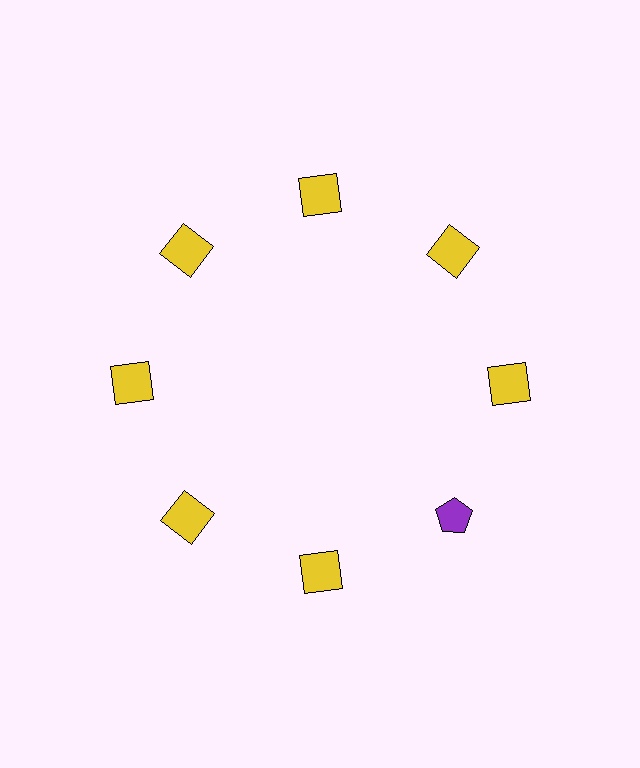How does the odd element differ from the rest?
It differs in both color (purple instead of yellow) and shape (pentagon instead of square).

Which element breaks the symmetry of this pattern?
The purple pentagon at roughly the 4 o'clock position breaks the symmetry. All other shapes are yellow squares.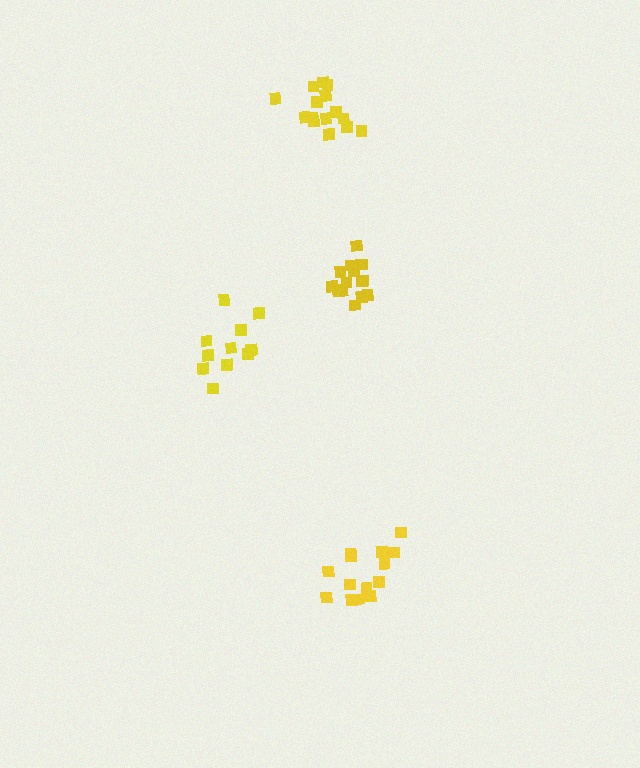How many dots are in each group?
Group 1: 11 dots, Group 2: 14 dots, Group 3: 14 dots, Group 4: 15 dots (54 total).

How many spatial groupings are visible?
There are 4 spatial groupings.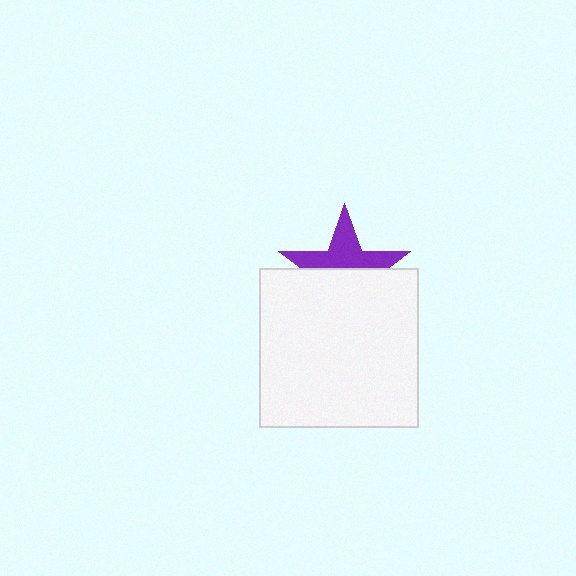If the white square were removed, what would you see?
You would see the complete purple star.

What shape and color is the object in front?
The object in front is a white square.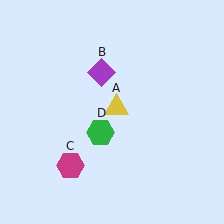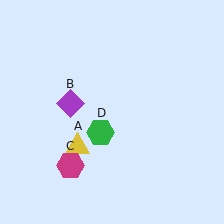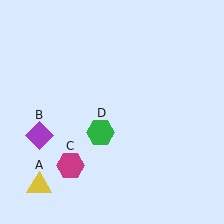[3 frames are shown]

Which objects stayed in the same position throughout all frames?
Magenta hexagon (object C) and green hexagon (object D) remained stationary.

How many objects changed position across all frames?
2 objects changed position: yellow triangle (object A), purple diamond (object B).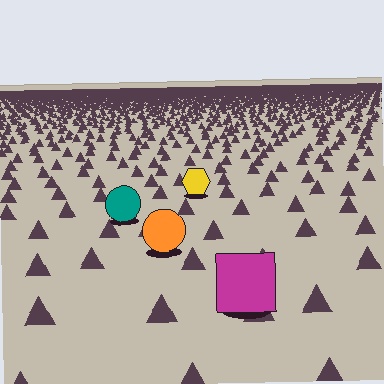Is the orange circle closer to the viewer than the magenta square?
No. The magenta square is closer — you can tell from the texture gradient: the ground texture is coarser near it.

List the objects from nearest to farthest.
From nearest to farthest: the magenta square, the orange circle, the teal circle, the yellow hexagon.